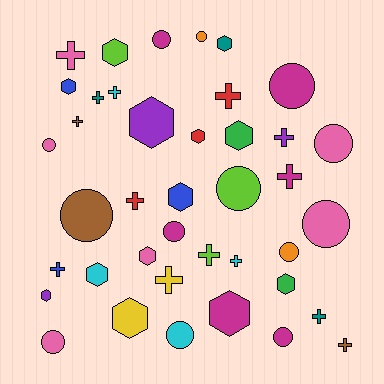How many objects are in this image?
There are 40 objects.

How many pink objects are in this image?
There are 6 pink objects.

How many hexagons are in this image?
There are 13 hexagons.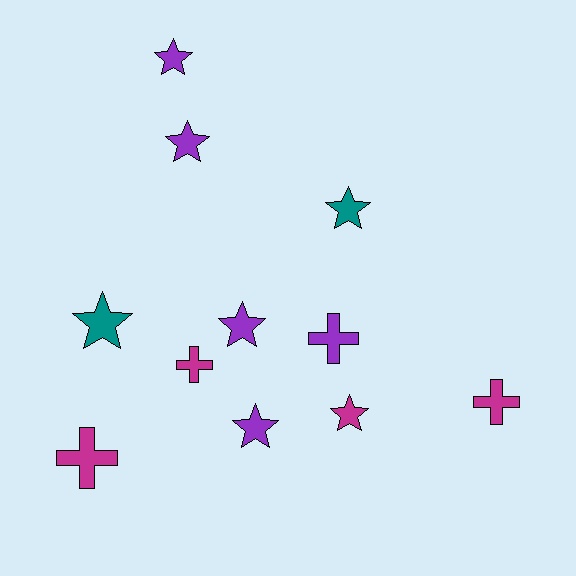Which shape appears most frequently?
Star, with 7 objects.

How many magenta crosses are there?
There are 3 magenta crosses.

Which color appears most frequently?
Purple, with 5 objects.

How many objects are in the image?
There are 11 objects.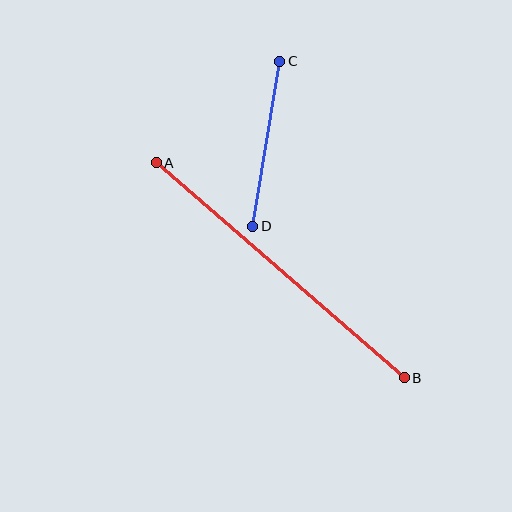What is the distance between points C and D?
The distance is approximately 167 pixels.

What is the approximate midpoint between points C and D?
The midpoint is at approximately (266, 144) pixels.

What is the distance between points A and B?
The distance is approximately 328 pixels.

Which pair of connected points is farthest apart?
Points A and B are farthest apart.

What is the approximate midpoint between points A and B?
The midpoint is at approximately (280, 270) pixels.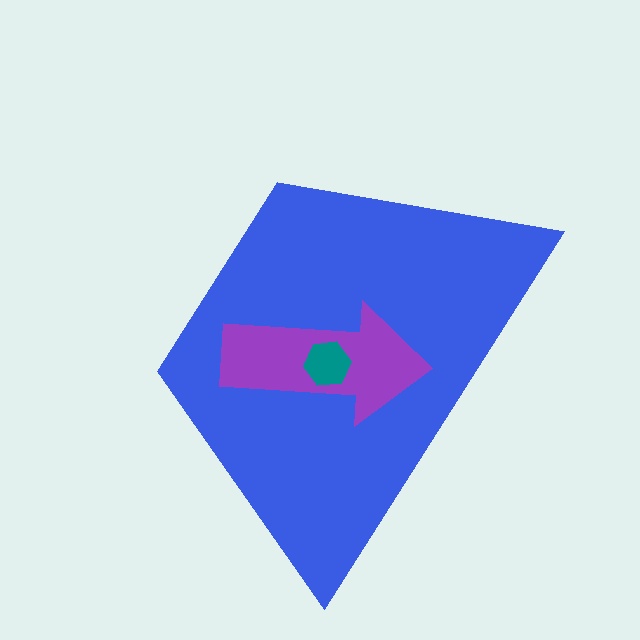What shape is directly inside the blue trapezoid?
The purple arrow.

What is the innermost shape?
The teal hexagon.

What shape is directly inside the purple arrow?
The teal hexagon.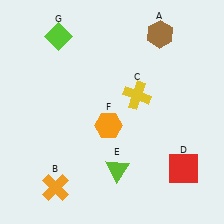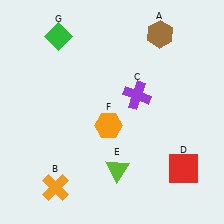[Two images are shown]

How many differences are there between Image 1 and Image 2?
There are 2 differences between the two images.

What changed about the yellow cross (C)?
In Image 1, C is yellow. In Image 2, it changed to purple.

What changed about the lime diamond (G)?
In Image 1, G is lime. In Image 2, it changed to green.